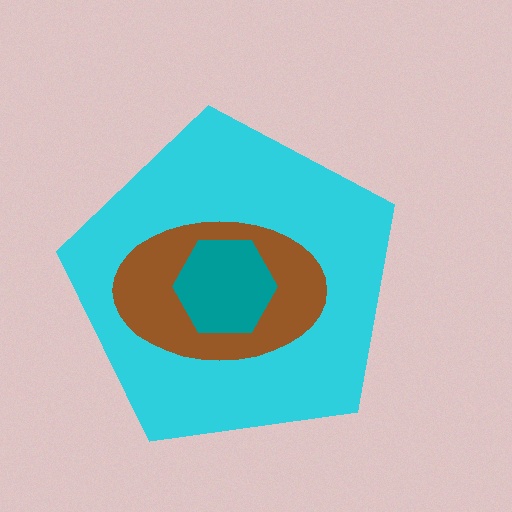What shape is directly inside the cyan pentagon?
The brown ellipse.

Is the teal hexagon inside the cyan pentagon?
Yes.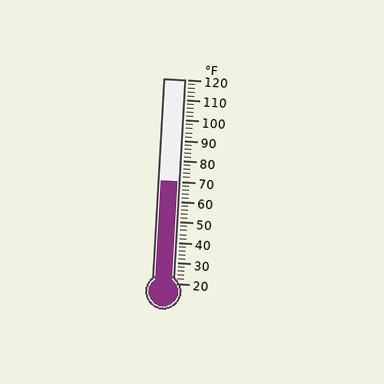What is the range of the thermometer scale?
The thermometer scale ranges from 20°F to 120°F.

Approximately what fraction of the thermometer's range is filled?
The thermometer is filled to approximately 50% of its range.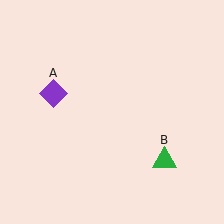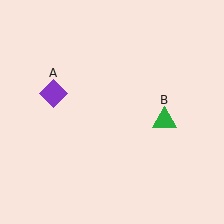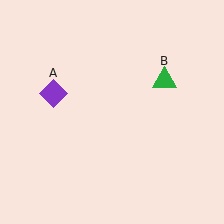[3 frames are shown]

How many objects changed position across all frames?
1 object changed position: green triangle (object B).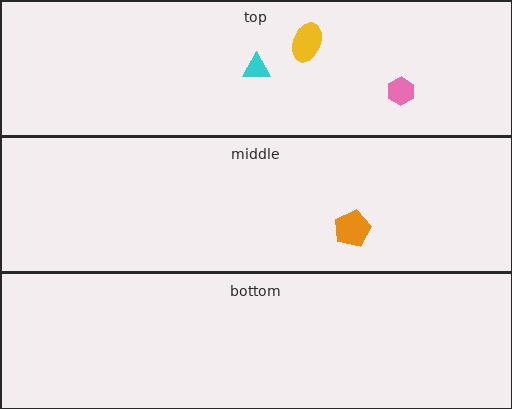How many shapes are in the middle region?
1.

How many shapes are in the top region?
3.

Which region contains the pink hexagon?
The top region.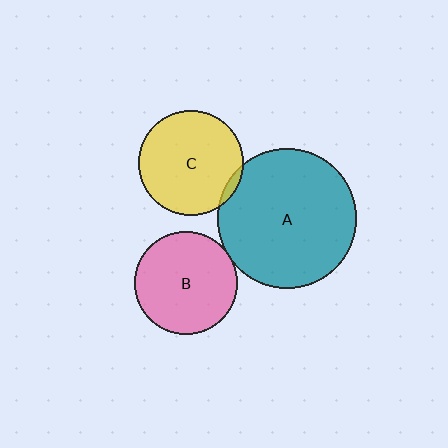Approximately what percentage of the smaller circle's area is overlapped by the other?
Approximately 5%.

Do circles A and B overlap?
Yes.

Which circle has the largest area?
Circle A (teal).